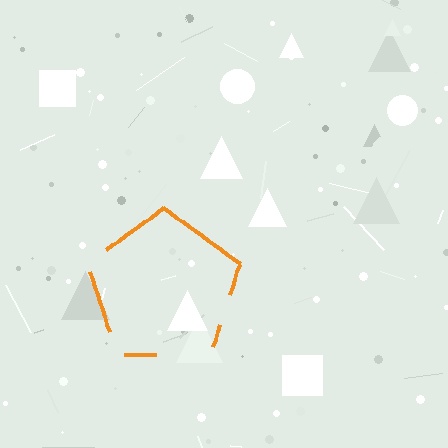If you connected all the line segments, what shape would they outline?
They would outline a pentagon.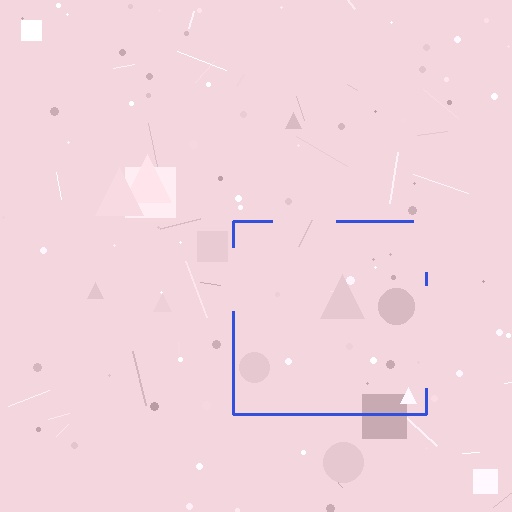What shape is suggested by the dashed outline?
The dashed outline suggests a square.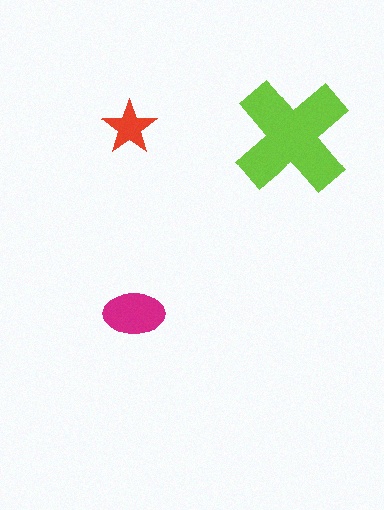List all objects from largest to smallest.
The lime cross, the magenta ellipse, the red star.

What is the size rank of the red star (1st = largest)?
3rd.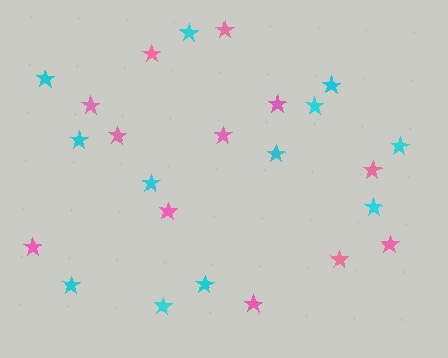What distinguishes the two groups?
There are 2 groups: one group of pink stars (12) and one group of cyan stars (12).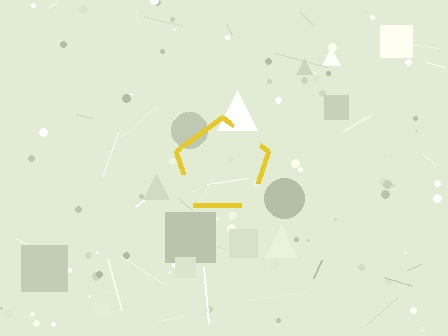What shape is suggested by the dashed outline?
The dashed outline suggests a pentagon.